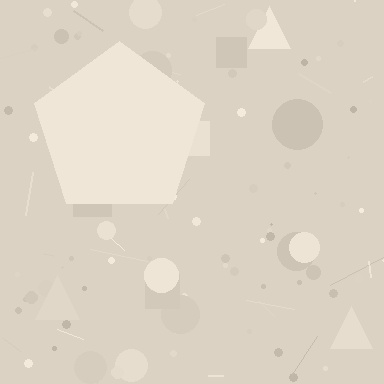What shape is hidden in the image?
A pentagon is hidden in the image.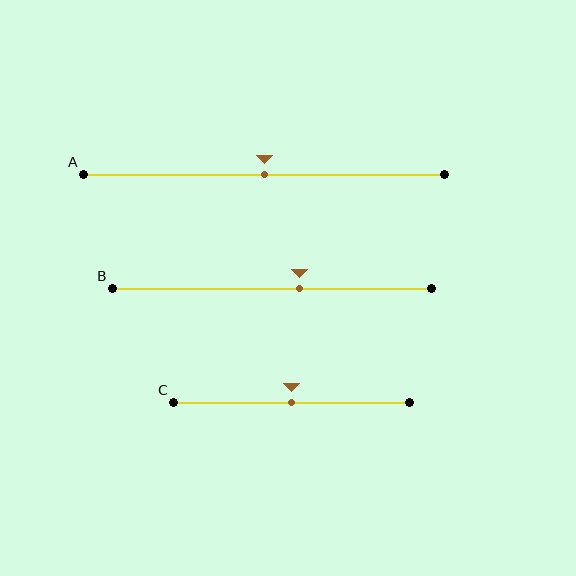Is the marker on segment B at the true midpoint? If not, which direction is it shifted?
No, the marker on segment B is shifted to the right by about 9% of the segment length.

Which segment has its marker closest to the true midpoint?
Segment A has its marker closest to the true midpoint.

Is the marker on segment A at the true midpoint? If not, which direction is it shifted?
Yes, the marker on segment A is at the true midpoint.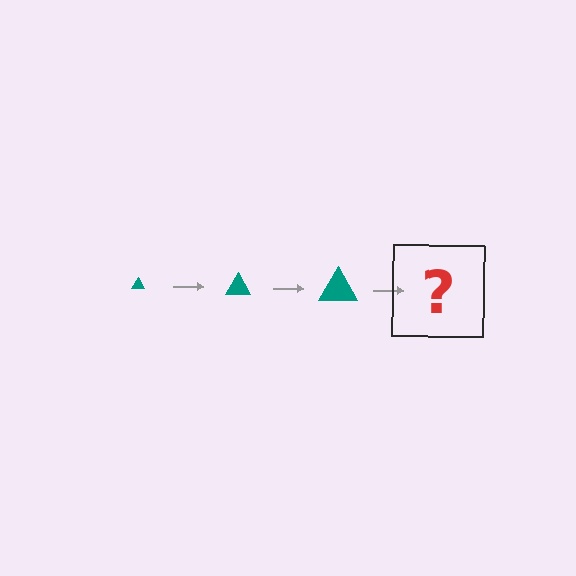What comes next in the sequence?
The next element should be a teal triangle, larger than the previous one.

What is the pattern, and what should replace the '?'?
The pattern is that the triangle gets progressively larger each step. The '?' should be a teal triangle, larger than the previous one.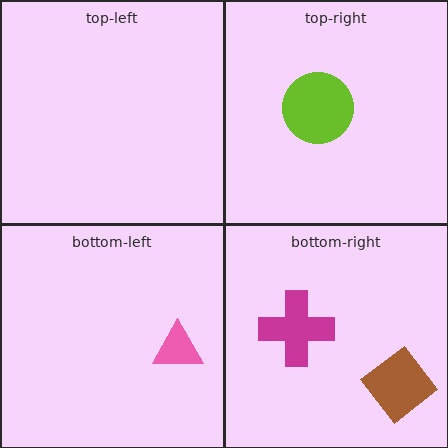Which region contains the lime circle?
The top-right region.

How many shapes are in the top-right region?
1.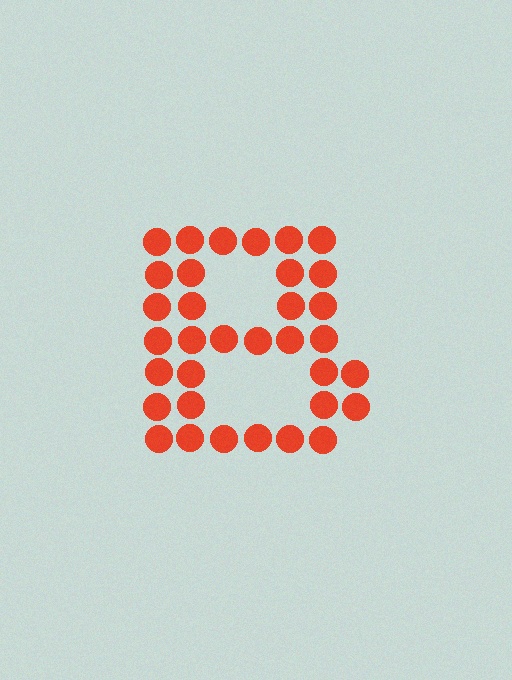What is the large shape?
The large shape is the letter B.